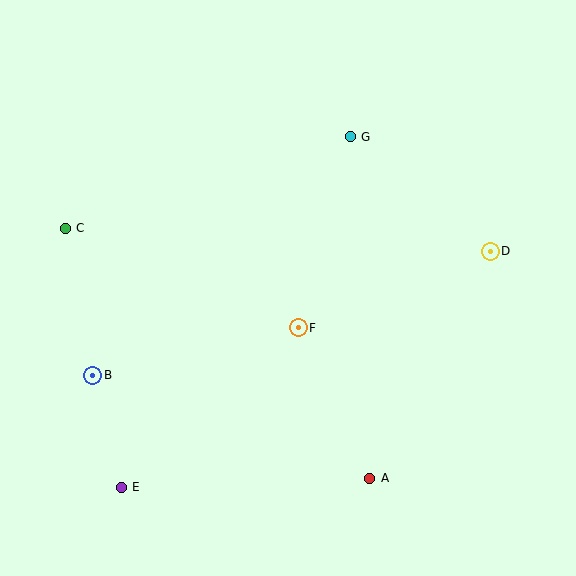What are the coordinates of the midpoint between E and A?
The midpoint between E and A is at (245, 483).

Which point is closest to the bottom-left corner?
Point E is closest to the bottom-left corner.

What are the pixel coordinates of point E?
Point E is at (121, 487).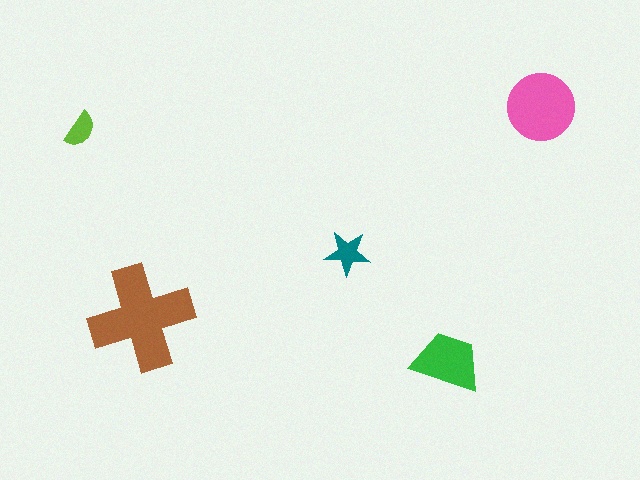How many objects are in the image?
There are 5 objects in the image.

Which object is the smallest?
The lime semicircle.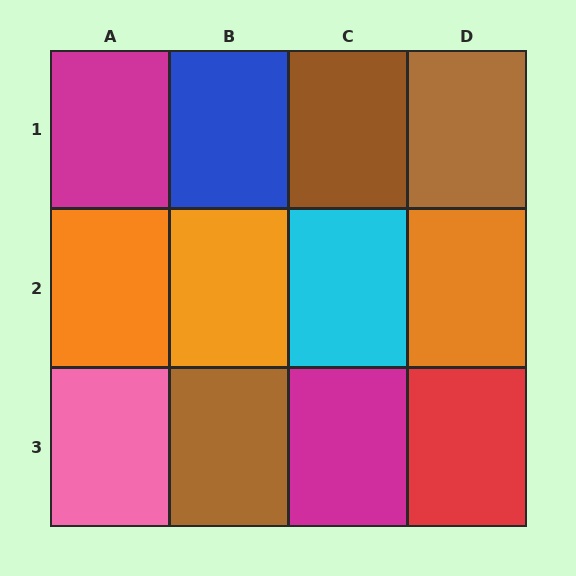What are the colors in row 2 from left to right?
Orange, orange, cyan, orange.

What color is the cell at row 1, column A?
Magenta.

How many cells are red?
1 cell is red.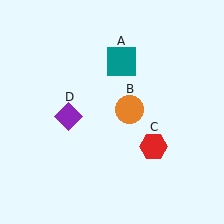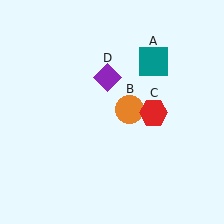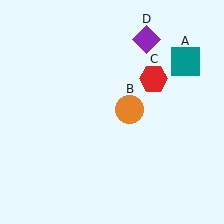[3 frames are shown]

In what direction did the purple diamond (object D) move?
The purple diamond (object D) moved up and to the right.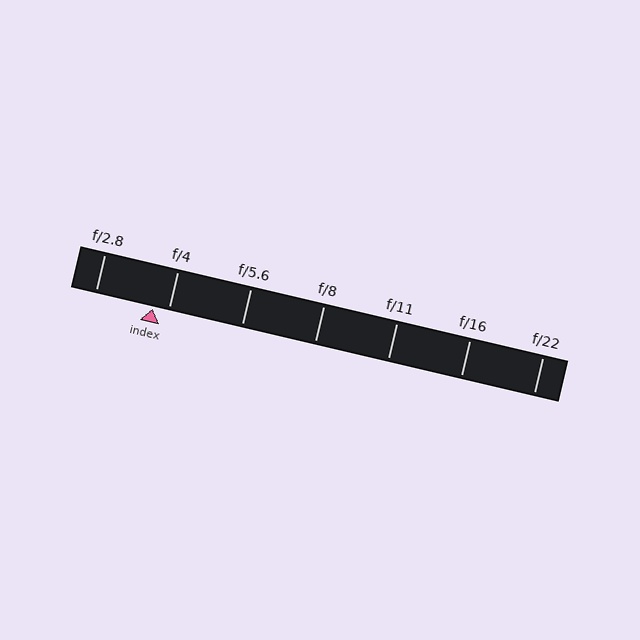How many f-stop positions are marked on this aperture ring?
There are 7 f-stop positions marked.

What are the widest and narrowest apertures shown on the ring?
The widest aperture shown is f/2.8 and the narrowest is f/22.